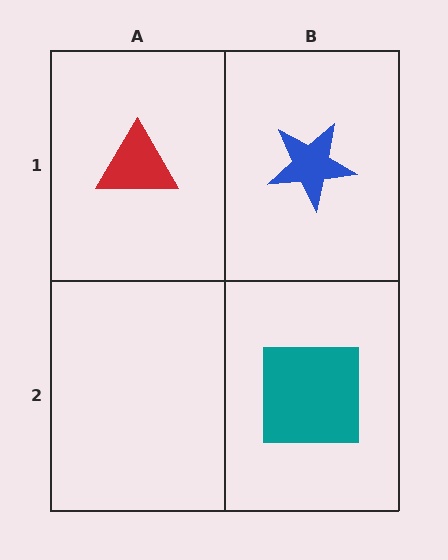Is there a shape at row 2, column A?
No, that cell is empty.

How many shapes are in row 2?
1 shape.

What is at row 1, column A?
A red triangle.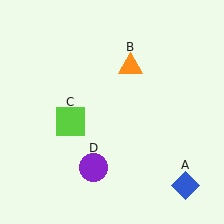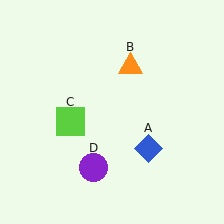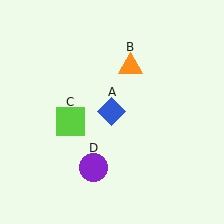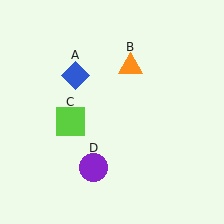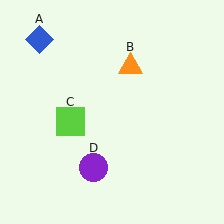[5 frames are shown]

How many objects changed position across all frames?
1 object changed position: blue diamond (object A).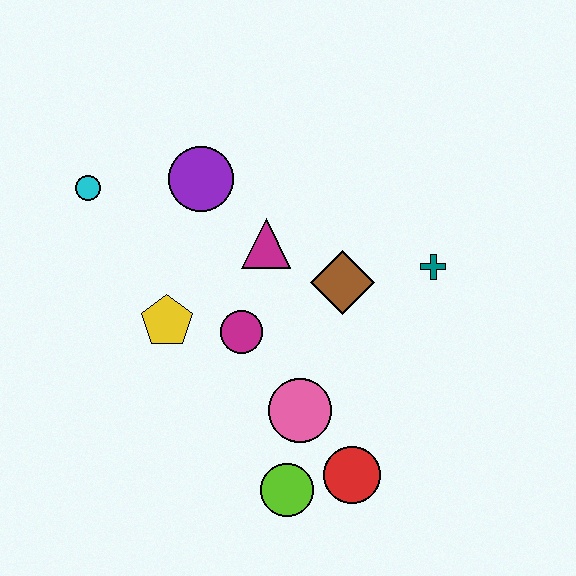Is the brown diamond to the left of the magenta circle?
No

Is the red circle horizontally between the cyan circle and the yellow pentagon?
No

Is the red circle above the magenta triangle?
No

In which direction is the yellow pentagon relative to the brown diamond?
The yellow pentagon is to the left of the brown diamond.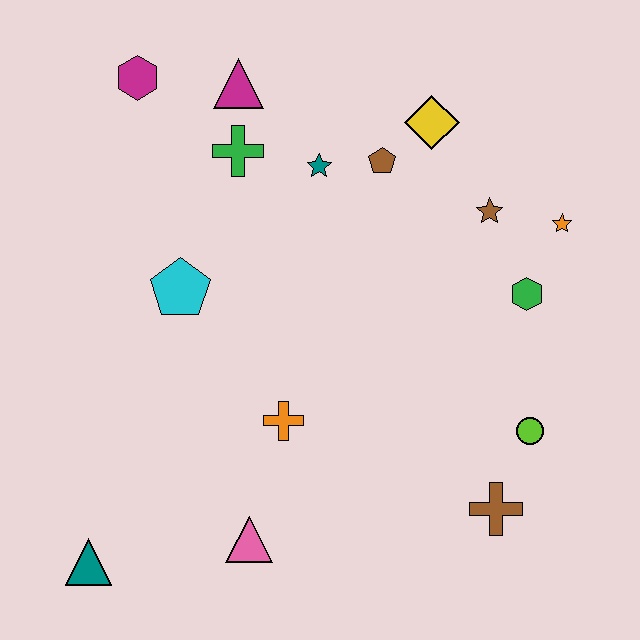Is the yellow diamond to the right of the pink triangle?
Yes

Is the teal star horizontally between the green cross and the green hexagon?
Yes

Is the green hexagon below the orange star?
Yes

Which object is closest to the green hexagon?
The orange star is closest to the green hexagon.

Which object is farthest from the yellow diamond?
The teal triangle is farthest from the yellow diamond.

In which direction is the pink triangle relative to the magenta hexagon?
The pink triangle is below the magenta hexagon.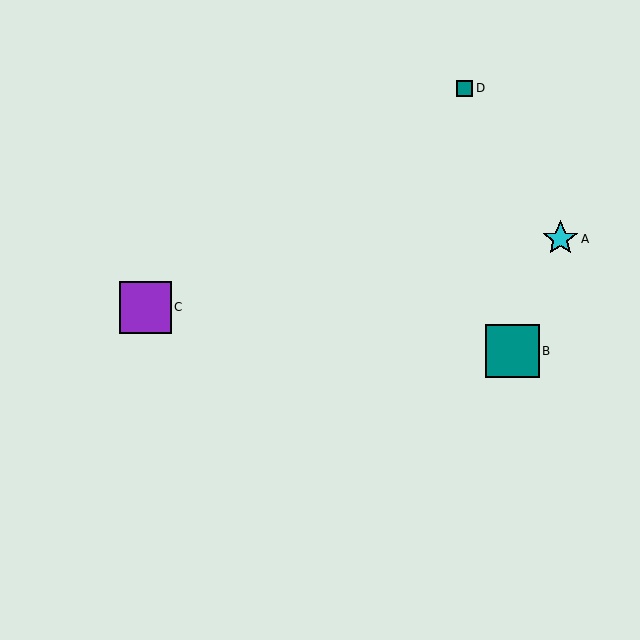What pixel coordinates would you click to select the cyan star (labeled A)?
Click at (560, 239) to select the cyan star A.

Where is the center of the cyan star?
The center of the cyan star is at (560, 239).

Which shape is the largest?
The teal square (labeled B) is the largest.